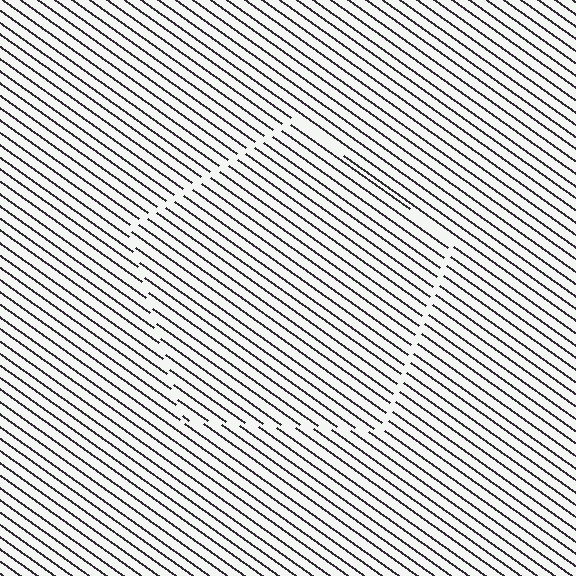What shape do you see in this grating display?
An illusory pentagon. The interior of the shape contains the same grating, shifted by half a period — the contour is defined by the phase discontinuity where line-ends from the inner and outer gratings abut.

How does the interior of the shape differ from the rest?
The interior of the shape contains the same grating, shifted by half a period — the contour is defined by the phase discontinuity where line-ends from the inner and outer gratings abut.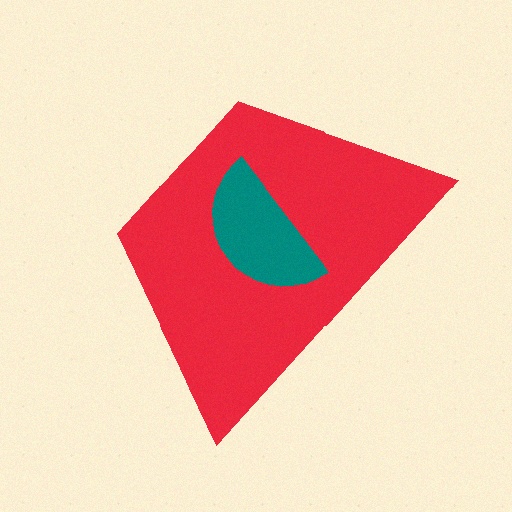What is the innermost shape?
The teal semicircle.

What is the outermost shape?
The red trapezoid.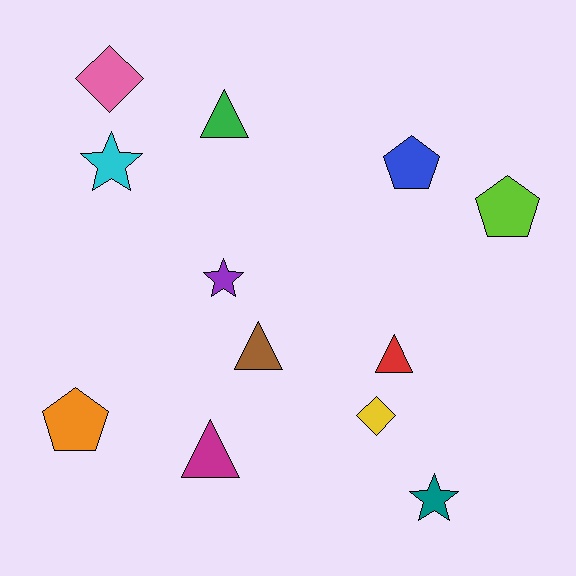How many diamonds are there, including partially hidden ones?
There are 2 diamonds.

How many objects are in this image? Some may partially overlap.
There are 12 objects.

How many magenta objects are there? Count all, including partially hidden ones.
There is 1 magenta object.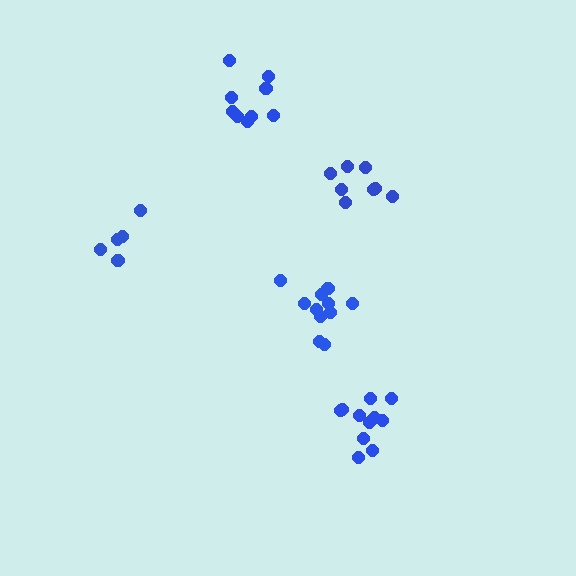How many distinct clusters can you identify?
There are 5 distinct clusters.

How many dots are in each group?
Group 1: 11 dots, Group 2: 5 dots, Group 3: 11 dots, Group 4: 10 dots, Group 5: 8 dots (45 total).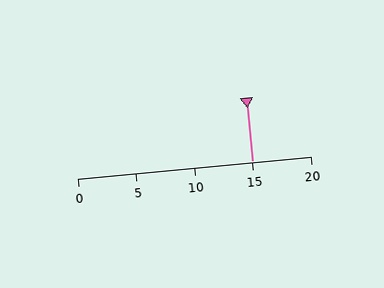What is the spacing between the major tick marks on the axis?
The major ticks are spaced 5 apart.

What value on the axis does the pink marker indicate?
The marker indicates approximately 15.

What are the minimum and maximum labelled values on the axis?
The axis runs from 0 to 20.